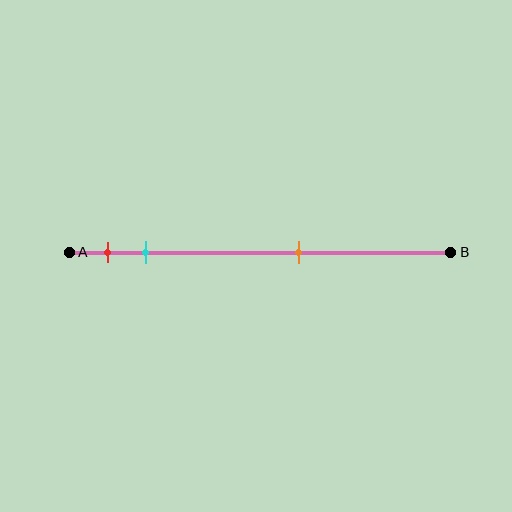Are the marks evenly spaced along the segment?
No, the marks are not evenly spaced.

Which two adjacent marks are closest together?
The red and cyan marks are the closest adjacent pair.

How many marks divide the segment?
There are 3 marks dividing the segment.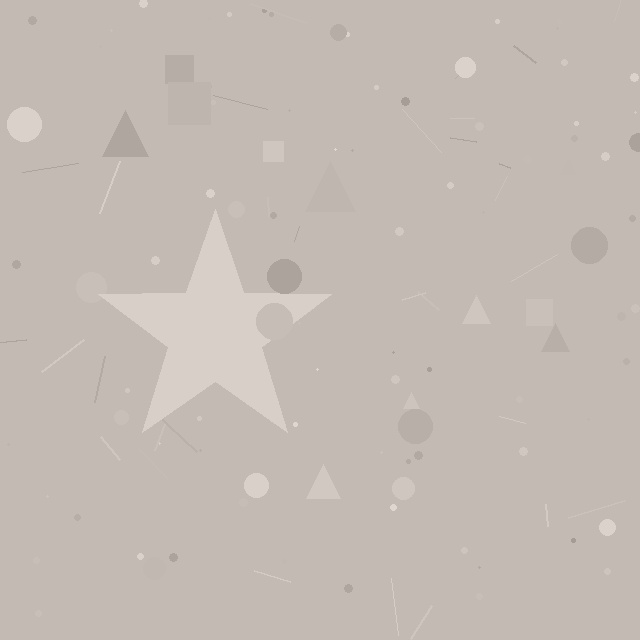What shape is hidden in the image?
A star is hidden in the image.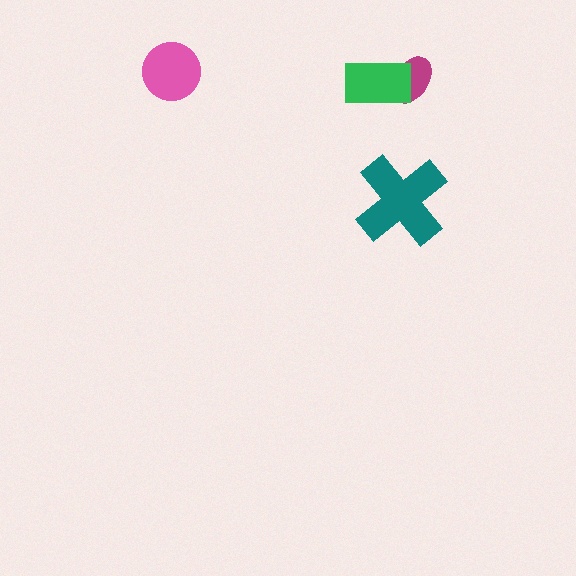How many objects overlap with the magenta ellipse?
1 object overlaps with the magenta ellipse.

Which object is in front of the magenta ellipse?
The green rectangle is in front of the magenta ellipse.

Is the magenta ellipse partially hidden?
Yes, it is partially covered by another shape.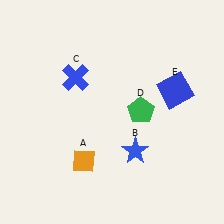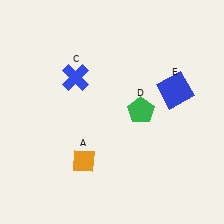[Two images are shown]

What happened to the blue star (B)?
The blue star (B) was removed in Image 2. It was in the bottom-right area of Image 1.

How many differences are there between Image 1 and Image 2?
There is 1 difference between the two images.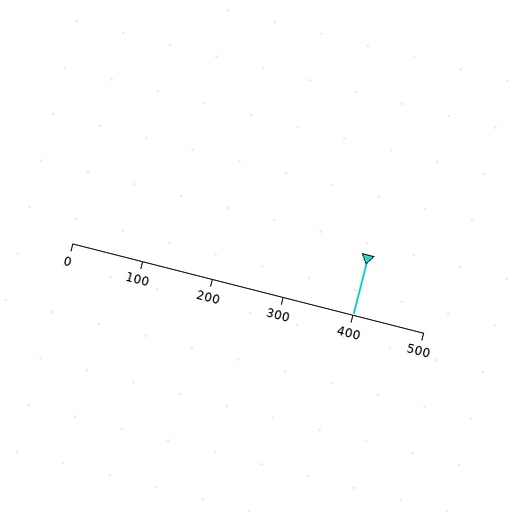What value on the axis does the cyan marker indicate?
The marker indicates approximately 400.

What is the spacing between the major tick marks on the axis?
The major ticks are spaced 100 apart.